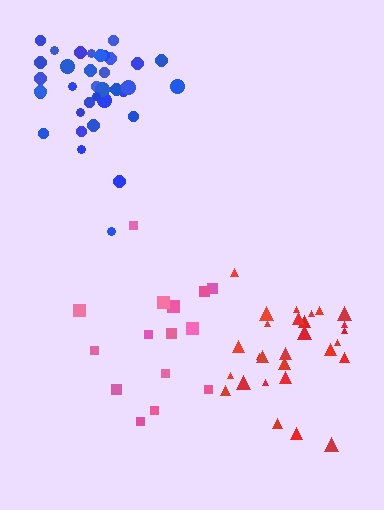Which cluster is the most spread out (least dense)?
Pink.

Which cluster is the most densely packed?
Blue.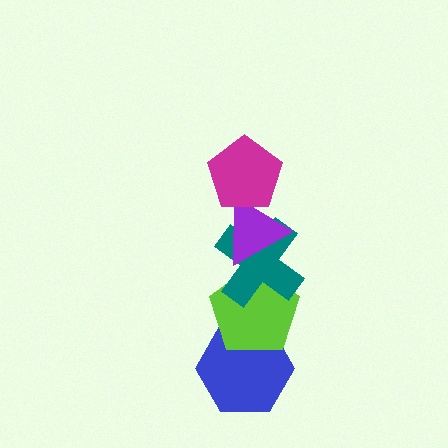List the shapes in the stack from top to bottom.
From top to bottom: the magenta pentagon, the purple triangle, the teal cross, the lime pentagon, the blue hexagon.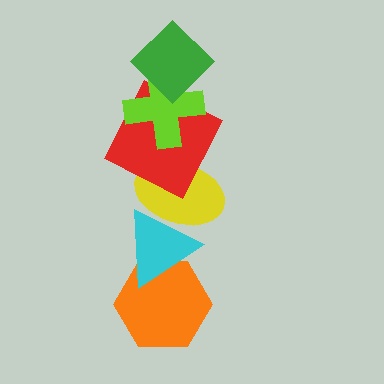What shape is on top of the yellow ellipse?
The red square is on top of the yellow ellipse.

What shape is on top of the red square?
The lime cross is on top of the red square.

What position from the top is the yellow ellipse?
The yellow ellipse is 4th from the top.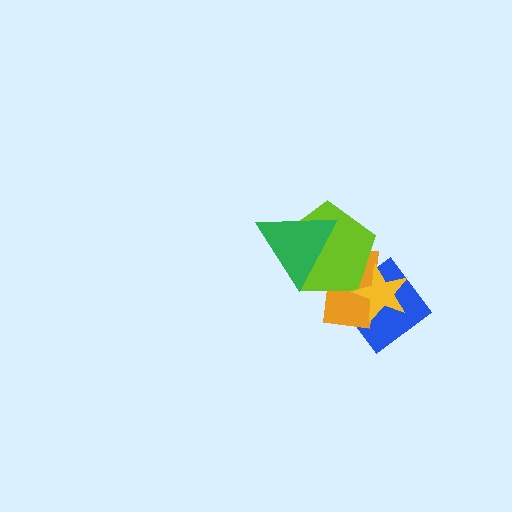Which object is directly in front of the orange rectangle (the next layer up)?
The lime pentagon is directly in front of the orange rectangle.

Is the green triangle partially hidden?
No, no other shape covers it.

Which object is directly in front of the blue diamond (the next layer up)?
The orange rectangle is directly in front of the blue diamond.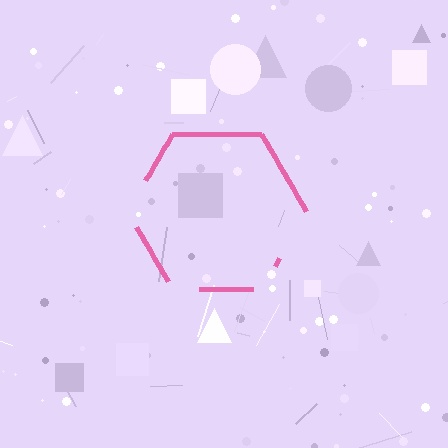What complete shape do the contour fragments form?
The contour fragments form a hexagon.